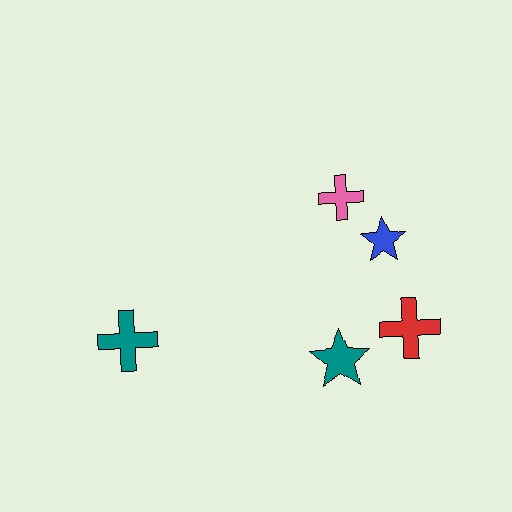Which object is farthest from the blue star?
The teal cross is farthest from the blue star.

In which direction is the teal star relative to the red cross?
The teal star is to the left of the red cross.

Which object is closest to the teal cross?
The teal star is closest to the teal cross.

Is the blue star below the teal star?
No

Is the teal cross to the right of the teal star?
No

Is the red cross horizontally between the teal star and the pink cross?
No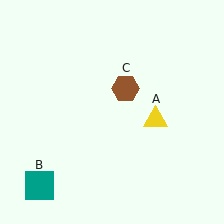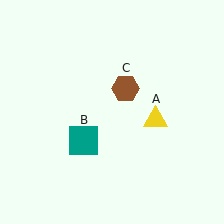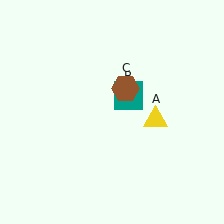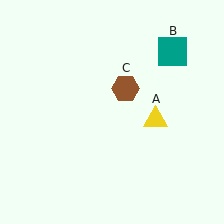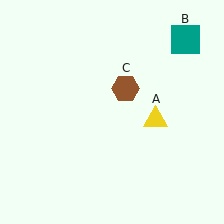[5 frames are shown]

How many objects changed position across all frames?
1 object changed position: teal square (object B).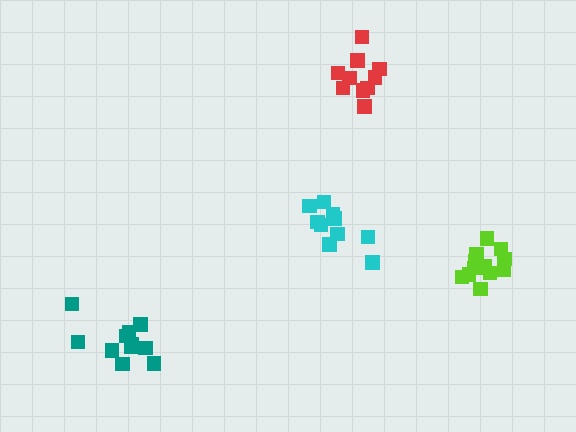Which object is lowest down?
The teal cluster is bottommost.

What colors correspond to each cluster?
The clusters are colored: lime, cyan, teal, red.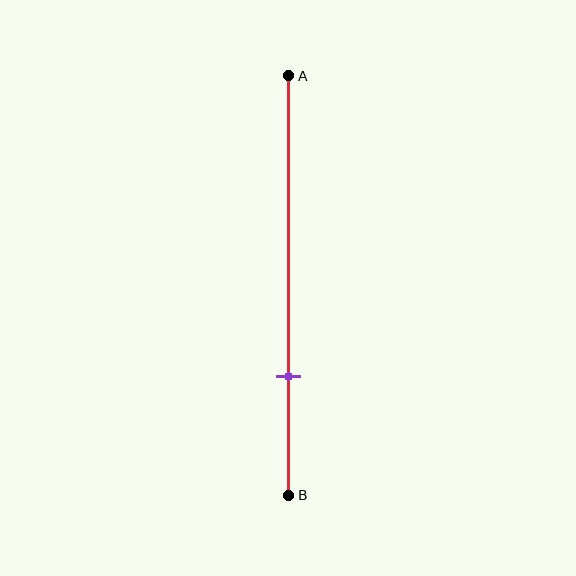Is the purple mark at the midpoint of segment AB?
No, the mark is at about 70% from A, not at the 50% midpoint.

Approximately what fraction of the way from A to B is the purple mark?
The purple mark is approximately 70% of the way from A to B.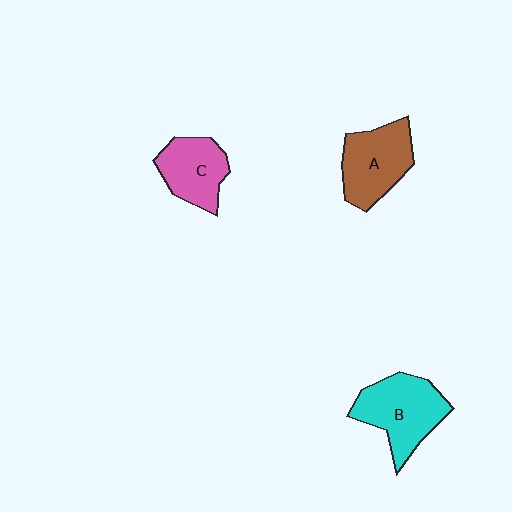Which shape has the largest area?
Shape B (cyan).